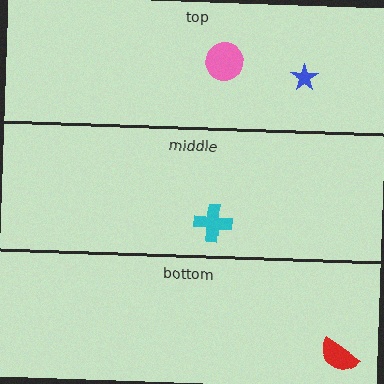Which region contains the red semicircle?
The bottom region.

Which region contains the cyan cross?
The middle region.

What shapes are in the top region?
The pink circle, the blue star.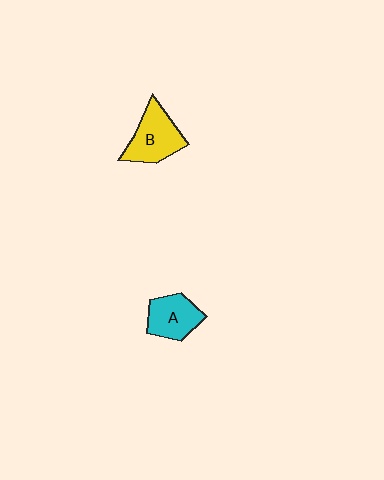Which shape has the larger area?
Shape B (yellow).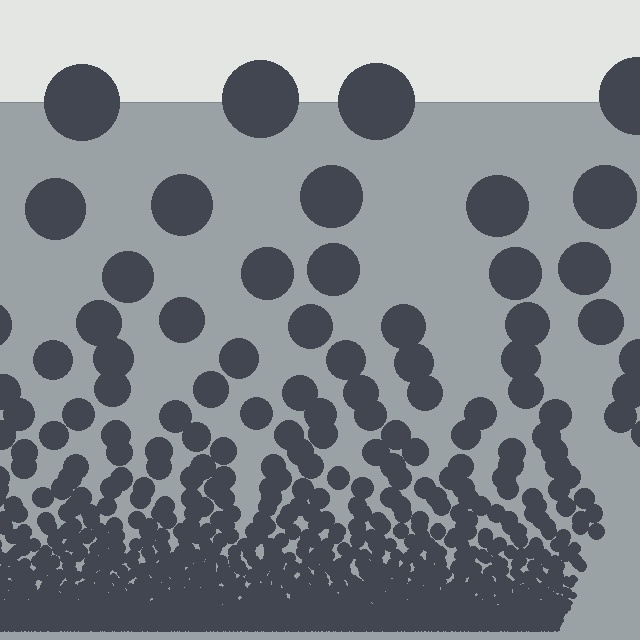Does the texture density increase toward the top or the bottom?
Density increases toward the bottom.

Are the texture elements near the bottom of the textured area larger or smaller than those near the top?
Smaller. The gradient is inverted — elements near the bottom are smaller and denser.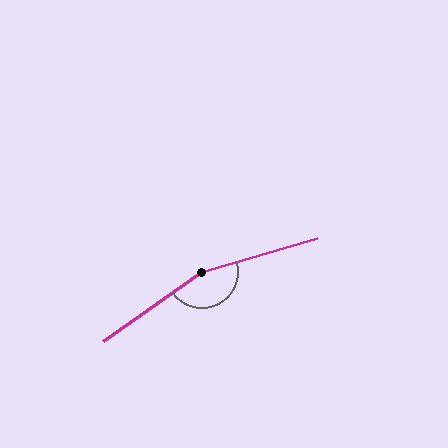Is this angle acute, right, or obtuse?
It is obtuse.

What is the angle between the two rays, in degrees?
Approximately 161 degrees.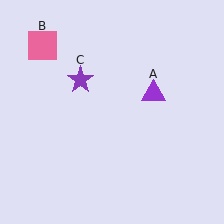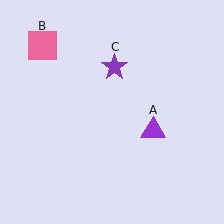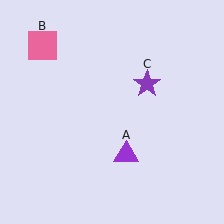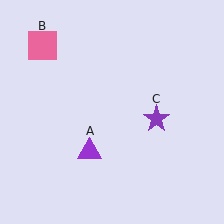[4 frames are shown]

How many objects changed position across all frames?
2 objects changed position: purple triangle (object A), purple star (object C).